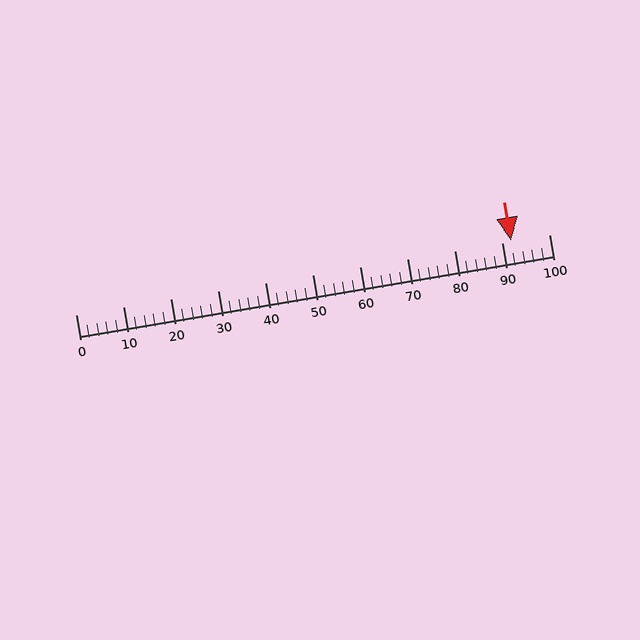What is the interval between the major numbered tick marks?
The major tick marks are spaced 10 units apart.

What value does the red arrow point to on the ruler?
The red arrow points to approximately 92.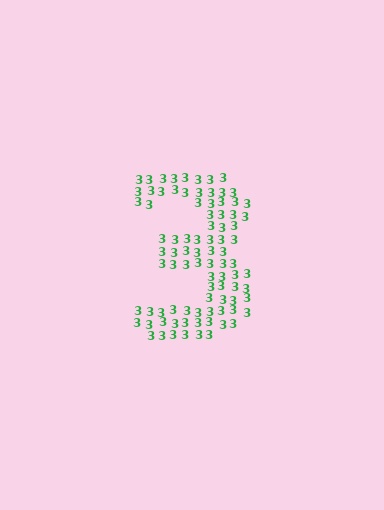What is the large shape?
The large shape is the digit 3.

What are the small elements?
The small elements are digit 3's.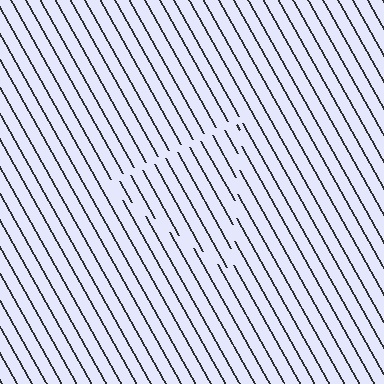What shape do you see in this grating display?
An illusory triangle. The interior of the shape contains the same grating, shifted by half a period — the contour is defined by the phase discontinuity where line-ends from the inner and outer gratings abut.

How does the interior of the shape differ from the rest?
The interior of the shape contains the same grating, shifted by half a period — the contour is defined by the phase discontinuity where line-ends from the inner and outer gratings abut.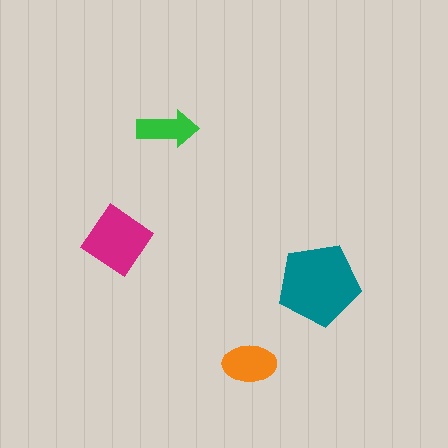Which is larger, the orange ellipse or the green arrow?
The orange ellipse.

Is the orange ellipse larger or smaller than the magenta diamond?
Smaller.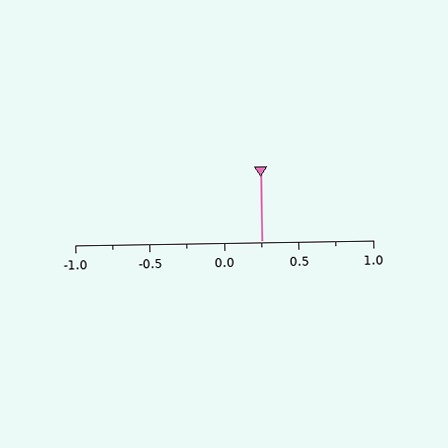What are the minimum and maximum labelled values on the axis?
The axis runs from -1.0 to 1.0.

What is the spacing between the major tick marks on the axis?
The major ticks are spaced 0.5 apart.